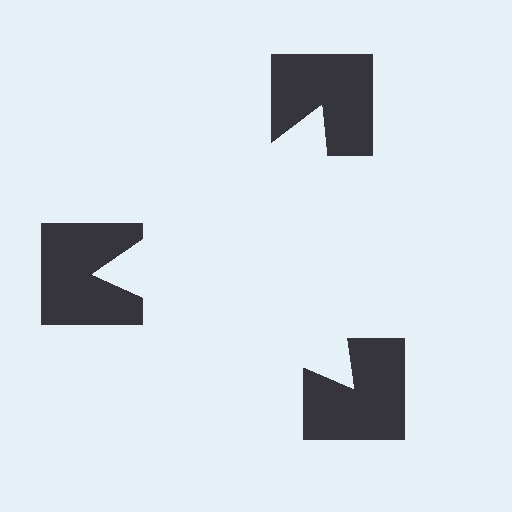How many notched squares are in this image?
There are 3 — one at each vertex of the illusory triangle.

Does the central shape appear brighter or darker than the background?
It typically appears slightly brighter than the background, even though no actual brightness change is drawn.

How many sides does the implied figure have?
3 sides.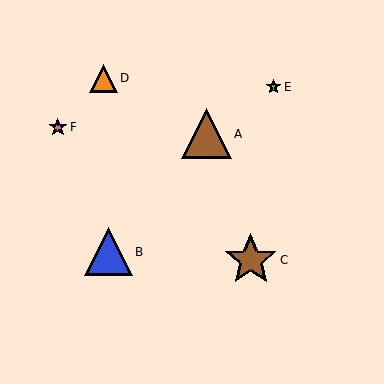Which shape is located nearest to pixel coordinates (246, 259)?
The brown star (labeled C) at (251, 260) is nearest to that location.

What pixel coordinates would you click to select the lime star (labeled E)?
Click at (274, 87) to select the lime star E.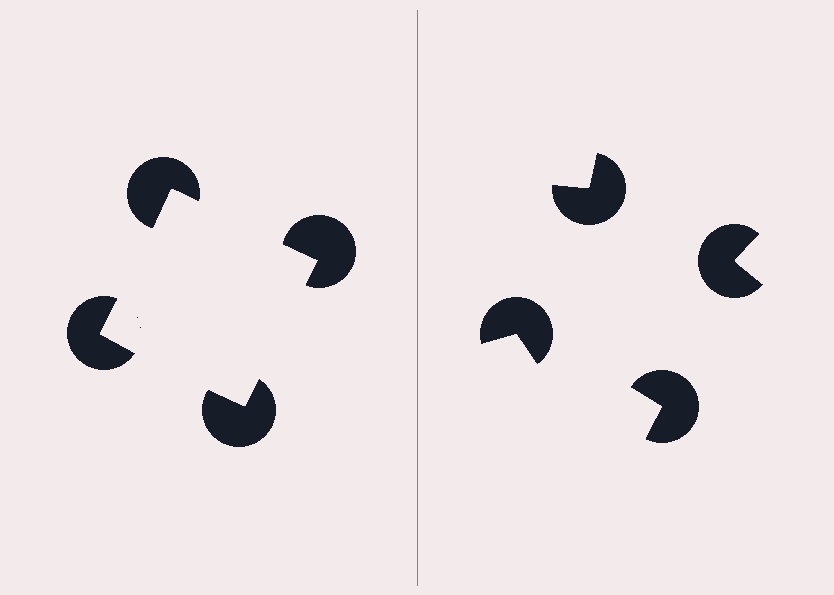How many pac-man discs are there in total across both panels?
8 — 4 on each side.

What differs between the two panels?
The pac-man discs are positioned identically on both sides; only the wedge orientations differ. On the left they align to a square; on the right they are misaligned.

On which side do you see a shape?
An illusory square appears on the left side. On the right side the wedge cuts are rotated, so no coherent shape forms.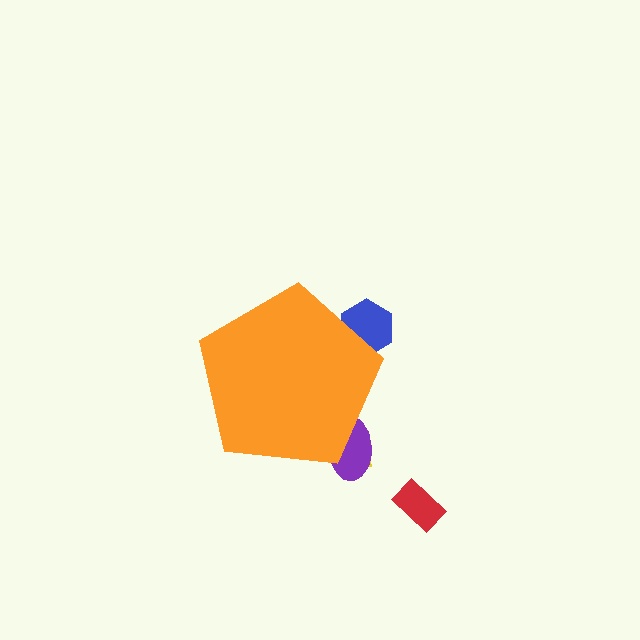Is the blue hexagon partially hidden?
Yes, the blue hexagon is partially hidden behind the orange pentagon.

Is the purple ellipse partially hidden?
Yes, the purple ellipse is partially hidden behind the orange pentagon.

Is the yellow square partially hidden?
Yes, the yellow square is partially hidden behind the orange pentagon.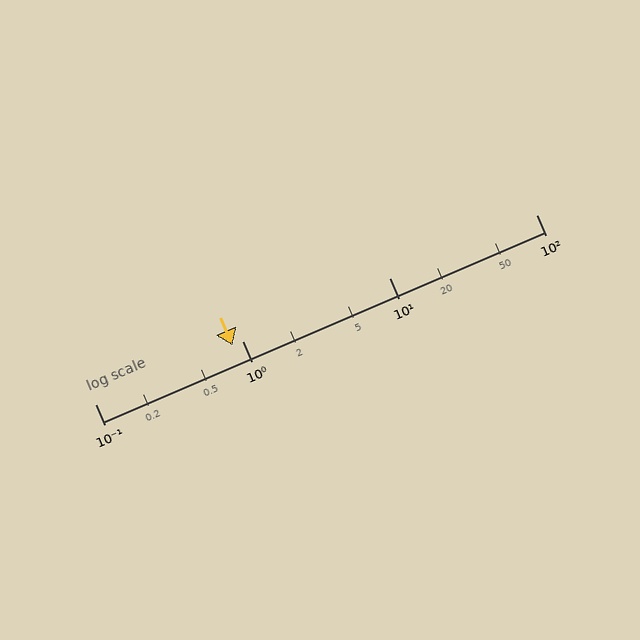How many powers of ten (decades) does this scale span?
The scale spans 3 decades, from 0.1 to 100.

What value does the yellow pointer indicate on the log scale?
The pointer indicates approximately 0.86.